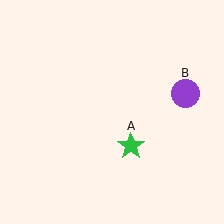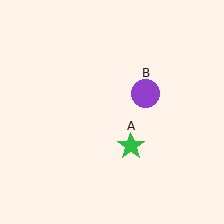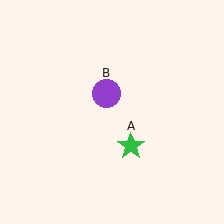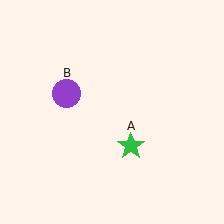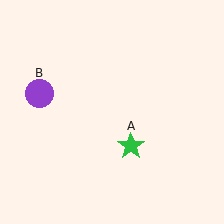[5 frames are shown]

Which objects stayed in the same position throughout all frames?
Green star (object A) remained stationary.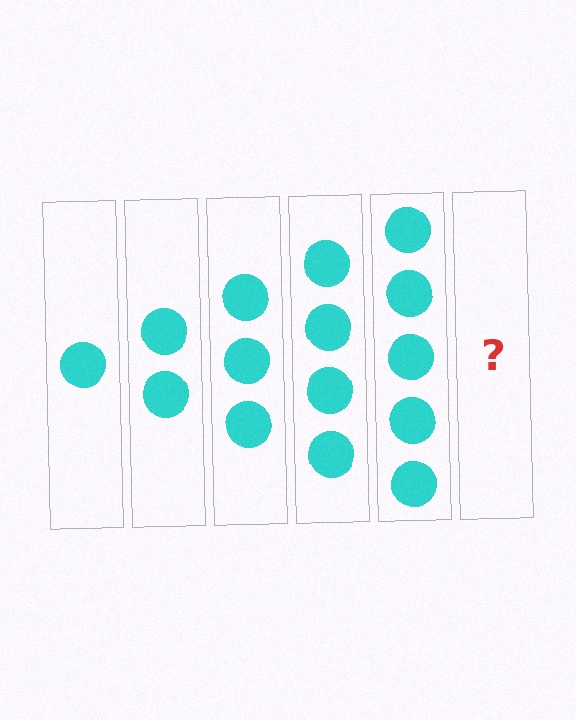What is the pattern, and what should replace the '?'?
The pattern is that each step adds one more circle. The '?' should be 6 circles.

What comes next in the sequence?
The next element should be 6 circles.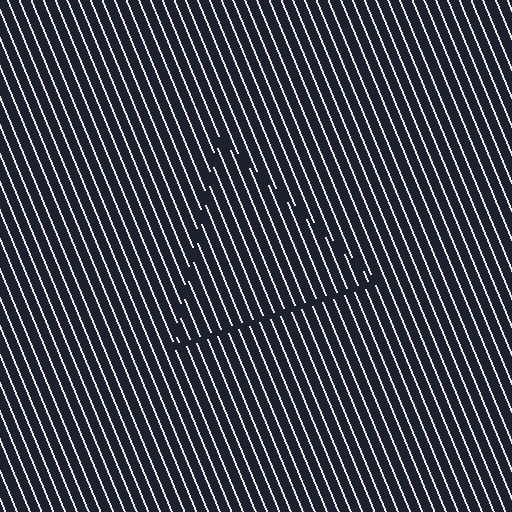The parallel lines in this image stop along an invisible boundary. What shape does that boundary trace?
An illusory triangle. The interior of the shape contains the same grating, shifted by half a period — the contour is defined by the phase discontinuity where line-ends from the inner and outer gratings abut.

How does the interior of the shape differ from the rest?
The interior of the shape contains the same grating, shifted by half a period — the contour is defined by the phase discontinuity where line-ends from the inner and outer gratings abut.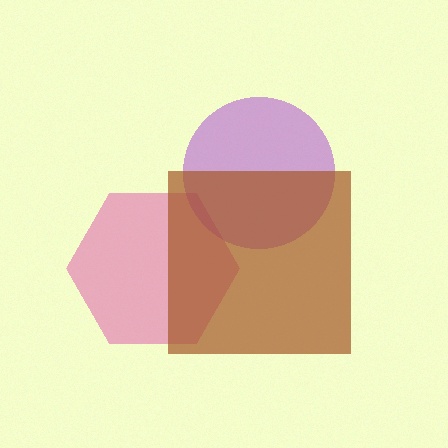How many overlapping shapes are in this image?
There are 3 overlapping shapes in the image.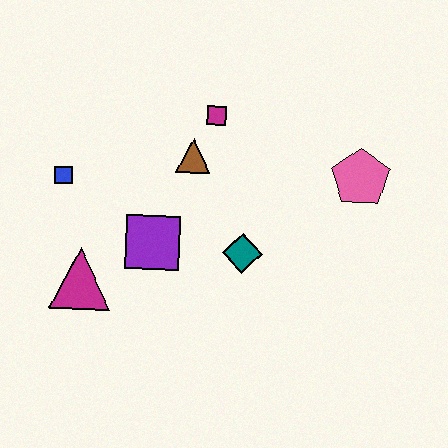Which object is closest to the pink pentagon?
The teal diamond is closest to the pink pentagon.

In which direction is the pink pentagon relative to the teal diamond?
The pink pentagon is to the right of the teal diamond.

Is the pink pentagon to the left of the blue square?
No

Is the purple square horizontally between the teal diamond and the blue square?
Yes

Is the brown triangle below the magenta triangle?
No